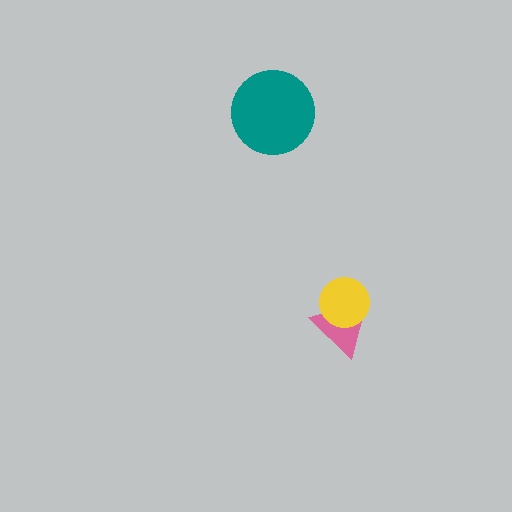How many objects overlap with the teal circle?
0 objects overlap with the teal circle.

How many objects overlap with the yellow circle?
1 object overlaps with the yellow circle.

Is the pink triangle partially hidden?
Yes, it is partially covered by another shape.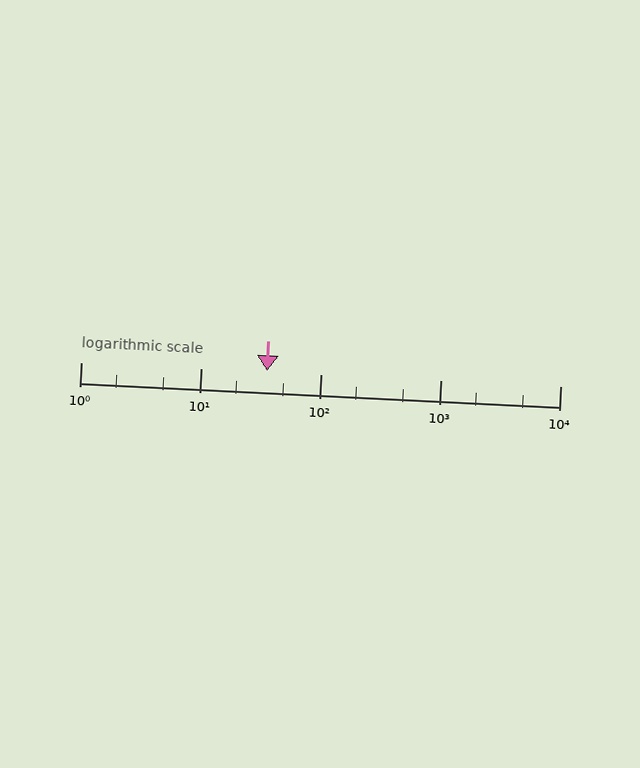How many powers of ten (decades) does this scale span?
The scale spans 4 decades, from 1 to 10000.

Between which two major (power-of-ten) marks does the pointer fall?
The pointer is between 10 and 100.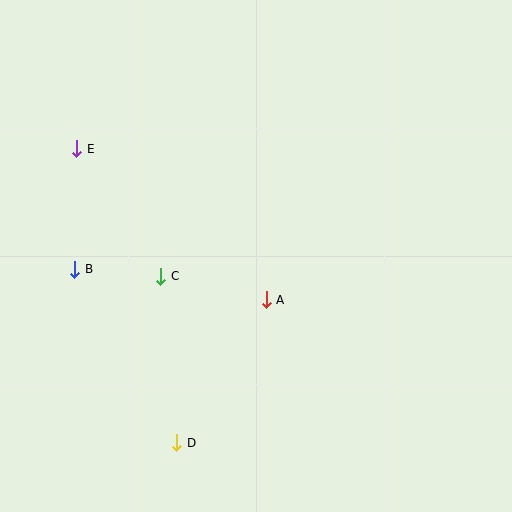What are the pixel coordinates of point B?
Point B is at (75, 269).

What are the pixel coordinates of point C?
Point C is at (161, 276).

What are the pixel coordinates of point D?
Point D is at (177, 443).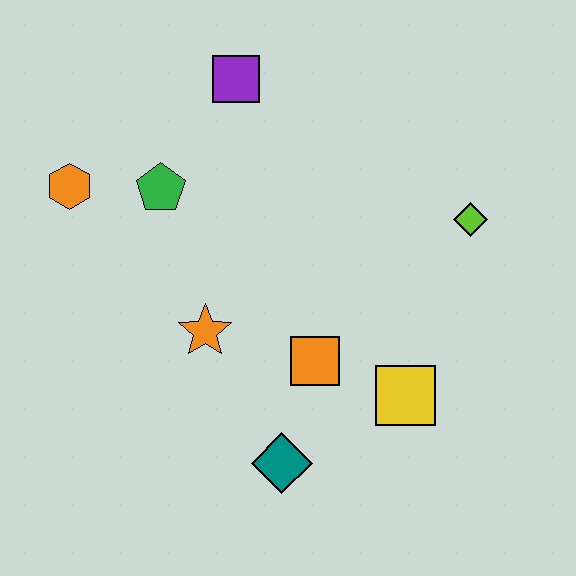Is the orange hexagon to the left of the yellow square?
Yes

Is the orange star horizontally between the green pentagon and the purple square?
Yes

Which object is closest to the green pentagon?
The orange hexagon is closest to the green pentagon.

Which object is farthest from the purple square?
The teal diamond is farthest from the purple square.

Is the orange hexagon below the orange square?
No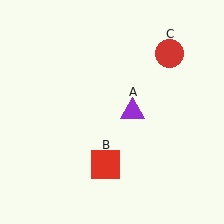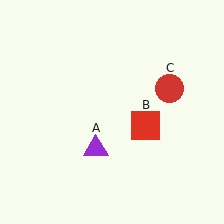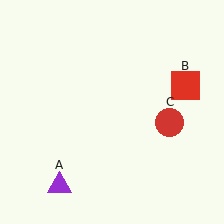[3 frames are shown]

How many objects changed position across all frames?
3 objects changed position: purple triangle (object A), red square (object B), red circle (object C).